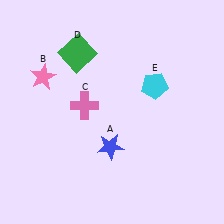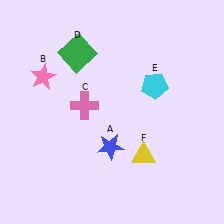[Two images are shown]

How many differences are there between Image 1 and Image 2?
There is 1 difference between the two images.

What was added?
A yellow triangle (F) was added in Image 2.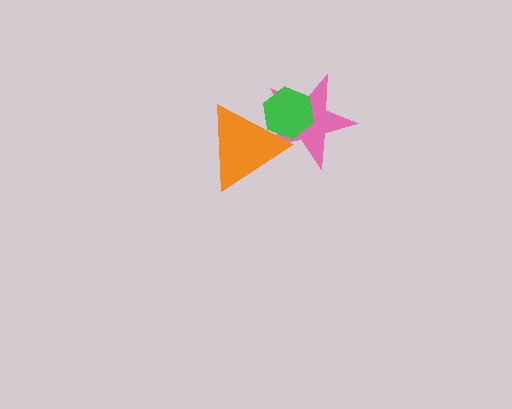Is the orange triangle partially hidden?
No, no other shape covers it.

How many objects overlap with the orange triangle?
2 objects overlap with the orange triangle.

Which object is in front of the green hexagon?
The orange triangle is in front of the green hexagon.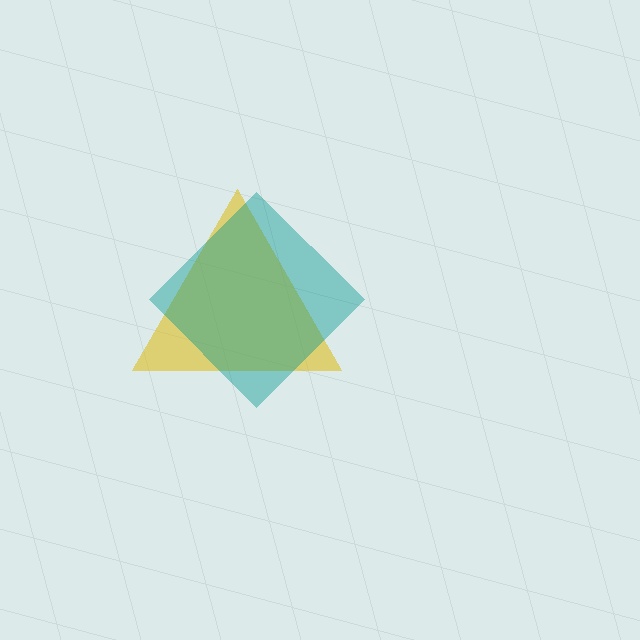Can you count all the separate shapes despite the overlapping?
Yes, there are 2 separate shapes.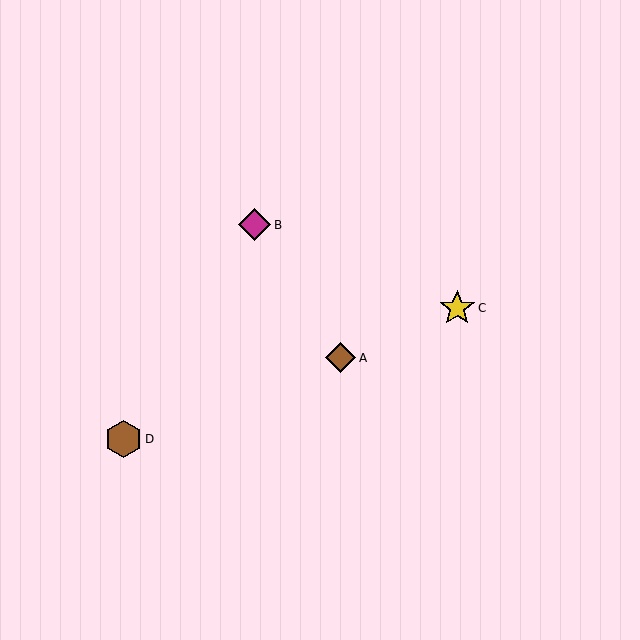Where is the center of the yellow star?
The center of the yellow star is at (457, 308).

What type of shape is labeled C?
Shape C is a yellow star.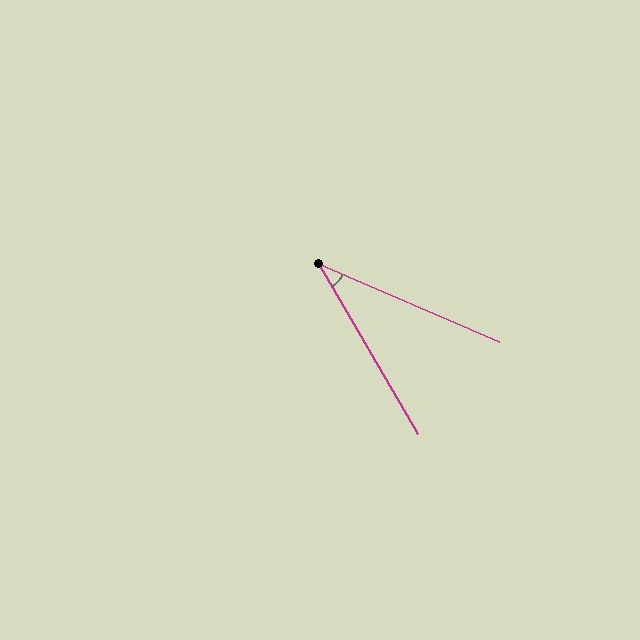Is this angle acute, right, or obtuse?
It is acute.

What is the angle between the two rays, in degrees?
Approximately 36 degrees.